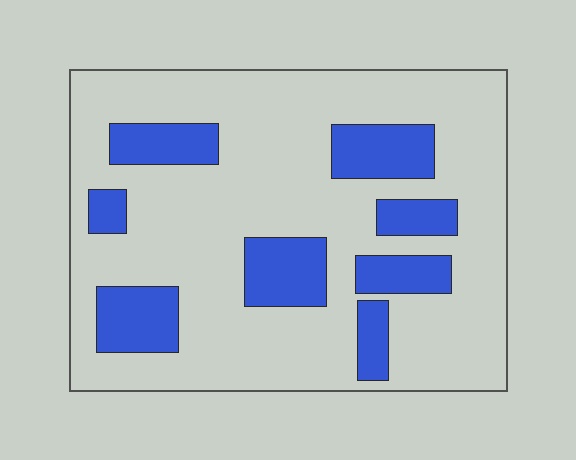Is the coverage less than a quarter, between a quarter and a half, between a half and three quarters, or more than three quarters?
Less than a quarter.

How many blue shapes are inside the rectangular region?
8.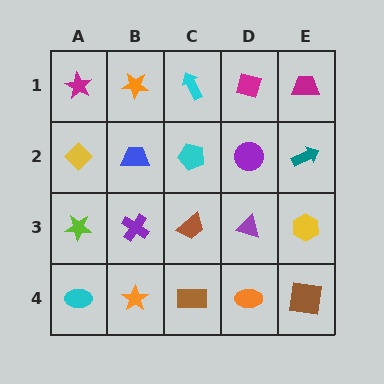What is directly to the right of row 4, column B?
A brown rectangle.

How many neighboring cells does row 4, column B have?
3.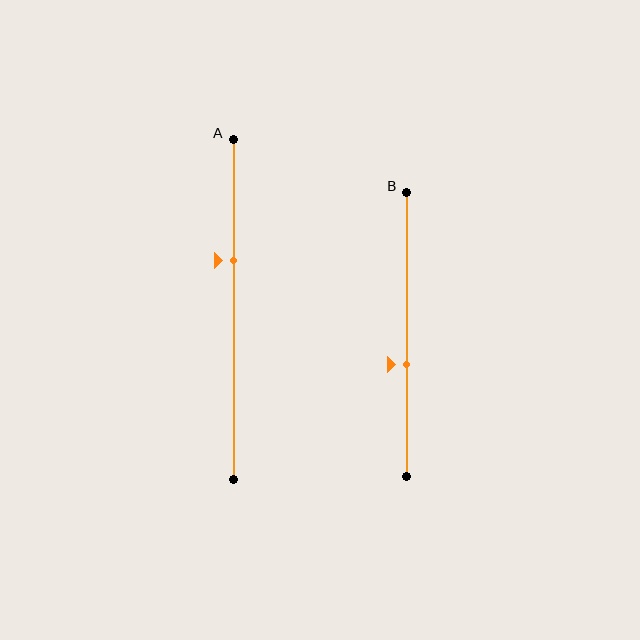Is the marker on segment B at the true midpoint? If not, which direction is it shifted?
No, the marker on segment B is shifted downward by about 11% of the segment length.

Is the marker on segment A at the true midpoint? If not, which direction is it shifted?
No, the marker on segment A is shifted upward by about 15% of the segment length.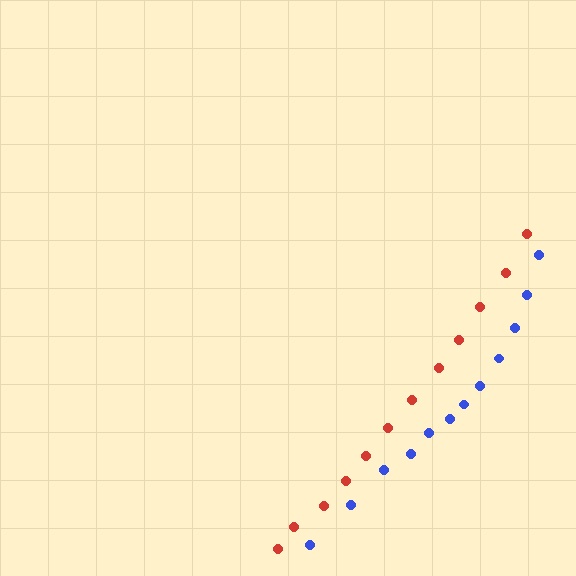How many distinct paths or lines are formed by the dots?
There are 2 distinct paths.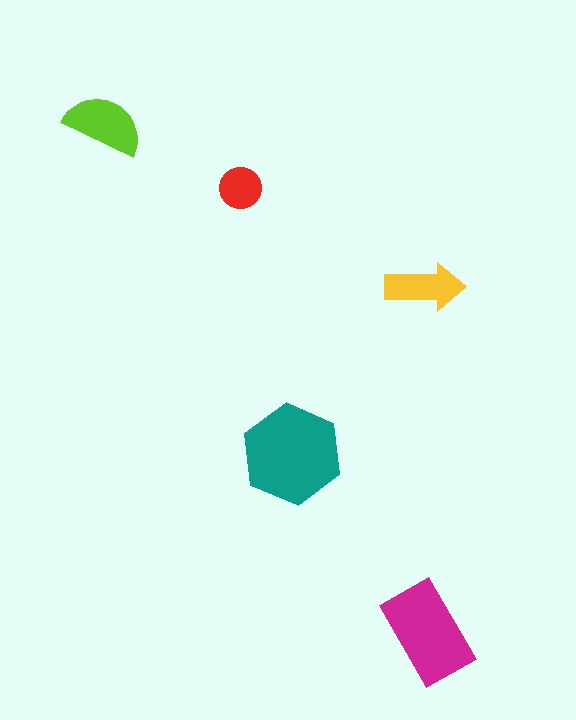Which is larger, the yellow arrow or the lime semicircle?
The lime semicircle.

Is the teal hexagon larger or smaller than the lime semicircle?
Larger.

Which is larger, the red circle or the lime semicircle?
The lime semicircle.